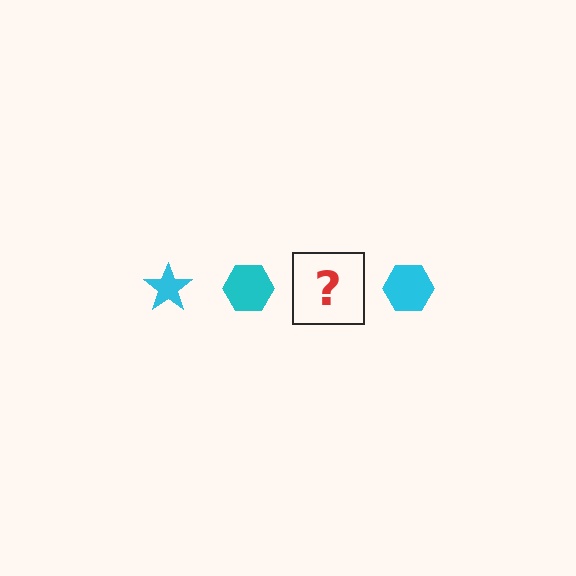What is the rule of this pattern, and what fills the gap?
The rule is that the pattern cycles through star, hexagon shapes in cyan. The gap should be filled with a cyan star.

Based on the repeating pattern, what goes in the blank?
The blank should be a cyan star.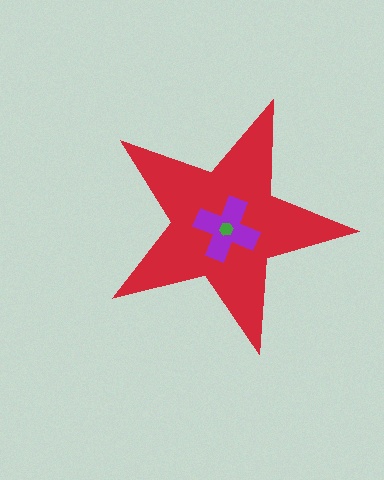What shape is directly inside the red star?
The purple cross.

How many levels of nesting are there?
3.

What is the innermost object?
The green hexagon.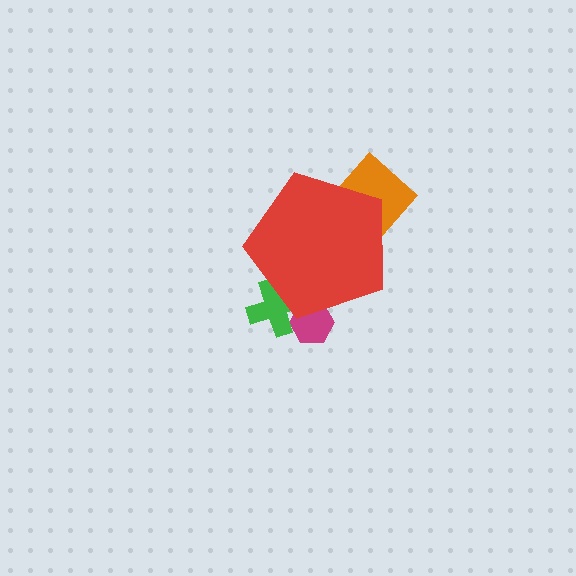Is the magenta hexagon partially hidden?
Yes, the magenta hexagon is partially hidden behind the red pentagon.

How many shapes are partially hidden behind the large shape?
3 shapes are partially hidden.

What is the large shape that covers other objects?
A red pentagon.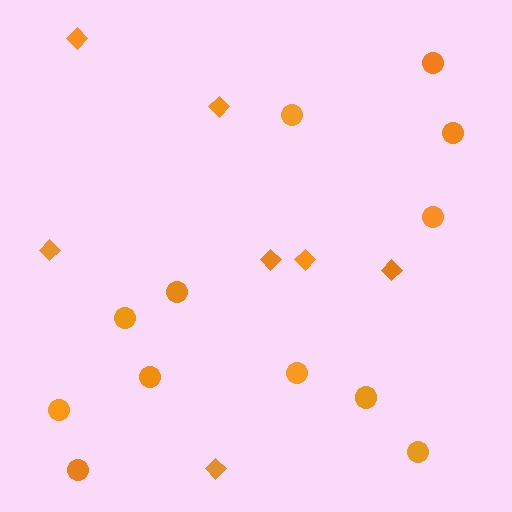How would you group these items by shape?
There are 2 groups: one group of circles (12) and one group of diamonds (7).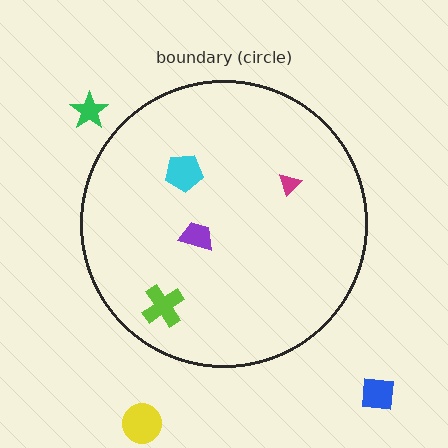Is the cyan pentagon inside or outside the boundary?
Inside.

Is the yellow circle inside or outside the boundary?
Outside.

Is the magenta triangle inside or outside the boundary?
Inside.